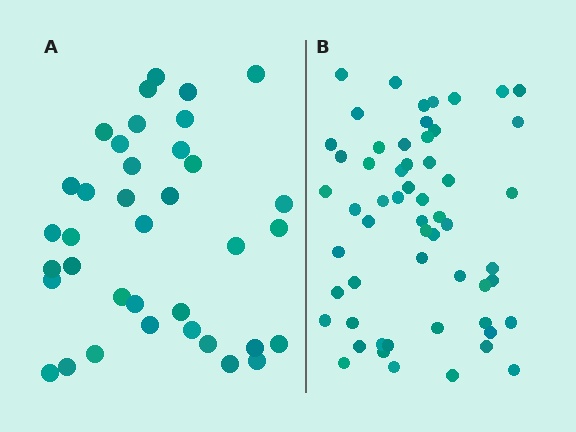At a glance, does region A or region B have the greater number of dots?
Region B (the right region) has more dots.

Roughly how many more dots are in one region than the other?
Region B has approximately 20 more dots than region A.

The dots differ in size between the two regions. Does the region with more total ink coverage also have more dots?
No. Region A has more total ink coverage because its dots are larger, but region B actually contains more individual dots. Total area can be misleading — the number of items is what matters here.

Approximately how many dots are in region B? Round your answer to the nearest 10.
About 60 dots. (The exact count is 57, which rounds to 60.)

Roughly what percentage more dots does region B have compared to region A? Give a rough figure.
About 55% more.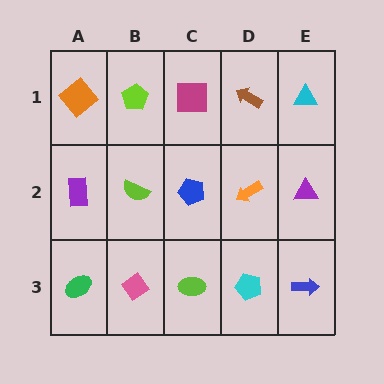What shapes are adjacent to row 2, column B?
A lime pentagon (row 1, column B), a pink diamond (row 3, column B), a purple rectangle (row 2, column A), a blue pentagon (row 2, column C).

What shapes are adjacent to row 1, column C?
A blue pentagon (row 2, column C), a lime pentagon (row 1, column B), a brown arrow (row 1, column D).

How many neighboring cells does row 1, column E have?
2.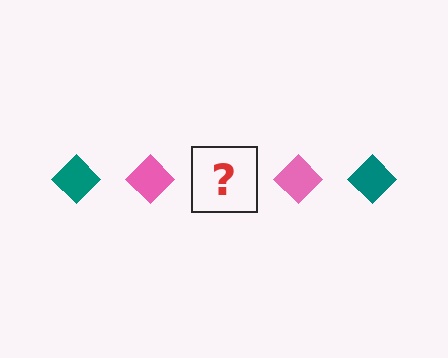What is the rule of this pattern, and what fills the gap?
The rule is that the pattern cycles through teal, pink diamonds. The gap should be filled with a teal diamond.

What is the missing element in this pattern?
The missing element is a teal diamond.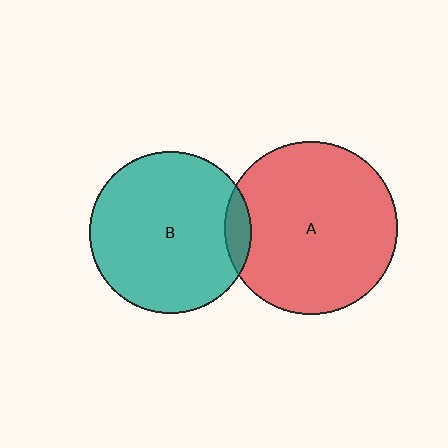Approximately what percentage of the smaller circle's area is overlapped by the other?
Approximately 10%.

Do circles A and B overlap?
Yes.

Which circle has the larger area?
Circle A (red).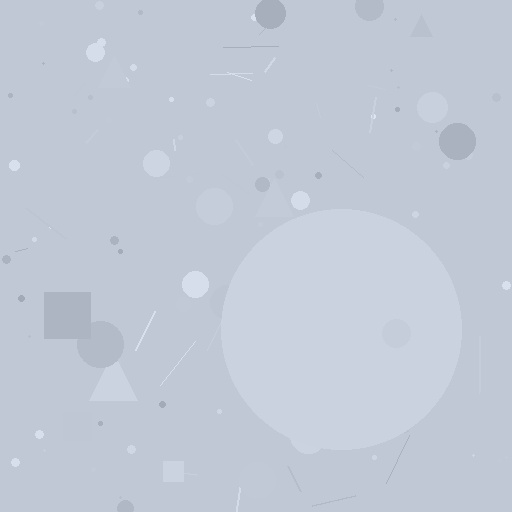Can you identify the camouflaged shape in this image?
The camouflaged shape is a circle.